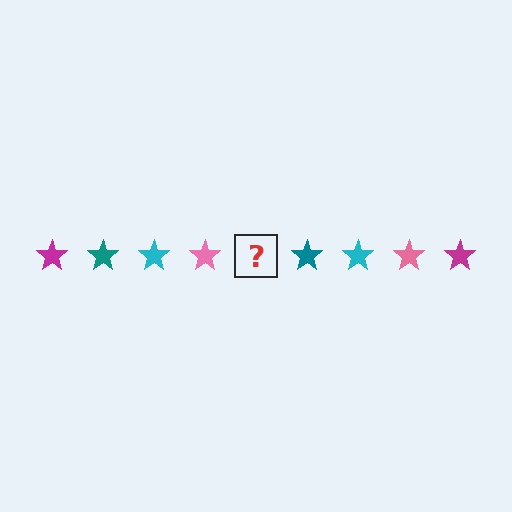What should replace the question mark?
The question mark should be replaced with a magenta star.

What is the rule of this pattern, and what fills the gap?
The rule is that the pattern cycles through magenta, teal, cyan, pink stars. The gap should be filled with a magenta star.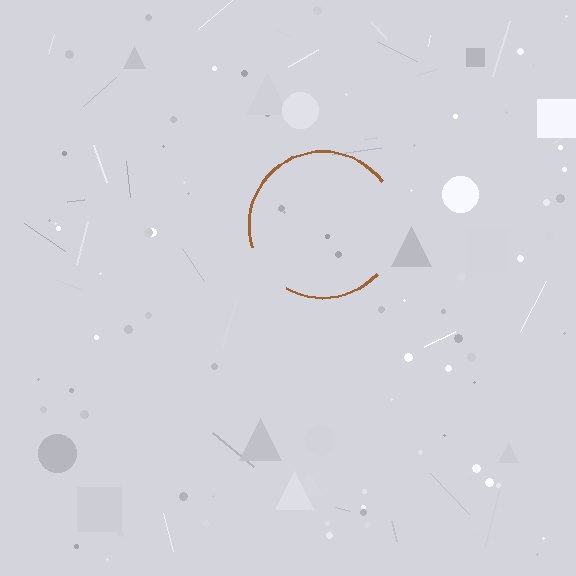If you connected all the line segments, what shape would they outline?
They would outline a circle.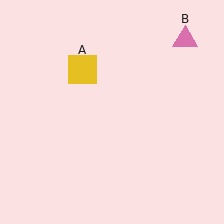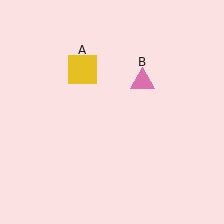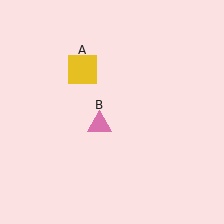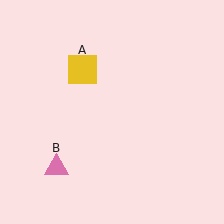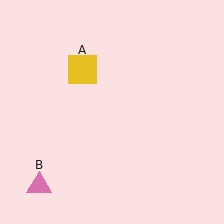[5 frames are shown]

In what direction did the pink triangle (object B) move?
The pink triangle (object B) moved down and to the left.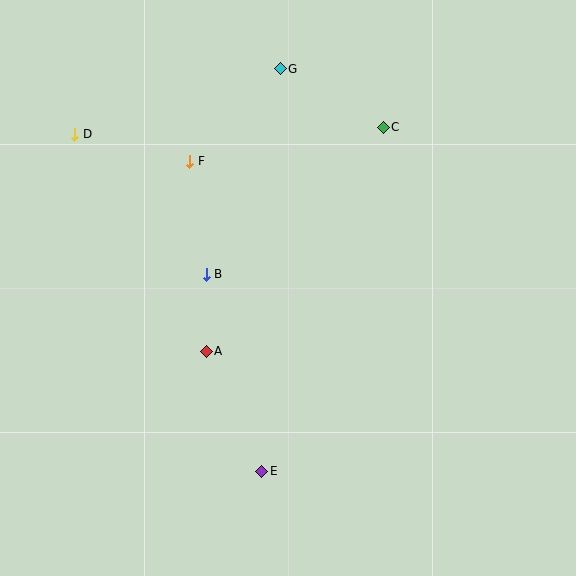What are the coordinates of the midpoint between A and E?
The midpoint between A and E is at (234, 411).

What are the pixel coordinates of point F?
Point F is at (190, 161).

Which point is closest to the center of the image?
Point B at (206, 274) is closest to the center.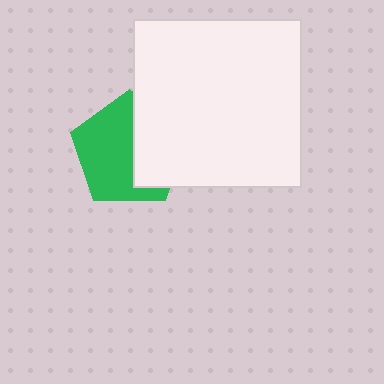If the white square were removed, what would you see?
You would see the complete green pentagon.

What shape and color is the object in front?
The object in front is a white square.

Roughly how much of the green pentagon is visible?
About half of it is visible (roughly 60%).